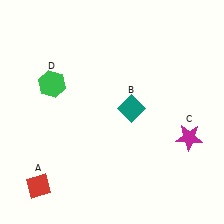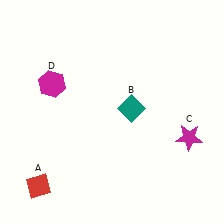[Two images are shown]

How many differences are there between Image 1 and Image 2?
There is 1 difference between the two images.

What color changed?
The hexagon (D) changed from green in Image 1 to magenta in Image 2.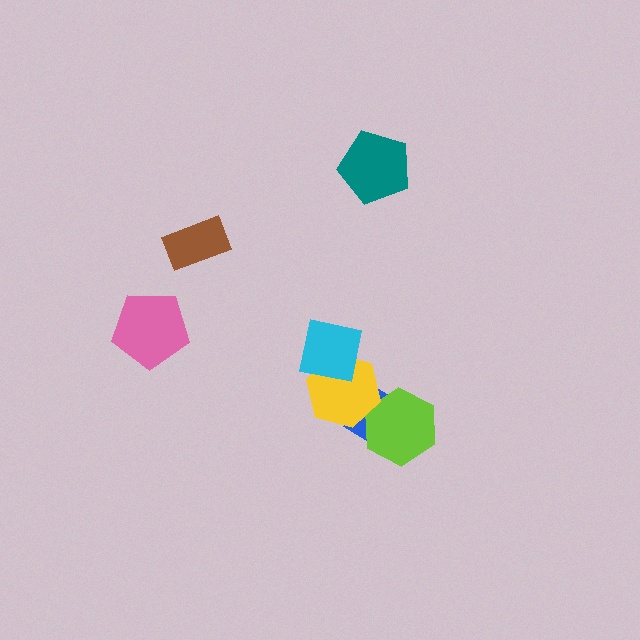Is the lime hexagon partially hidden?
Yes, it is partially covered by another shape.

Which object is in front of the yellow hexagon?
The cyan square is in front of the yellow hexagon.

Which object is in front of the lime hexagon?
The yellow hexagon is in front of the lime hexagon.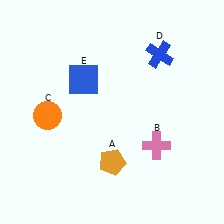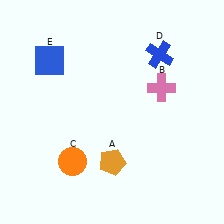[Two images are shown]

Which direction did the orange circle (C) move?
The orange circle (C) moved down.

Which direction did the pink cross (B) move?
The pink cross (B) moved up.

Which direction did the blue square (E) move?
The blue square (E) moved left.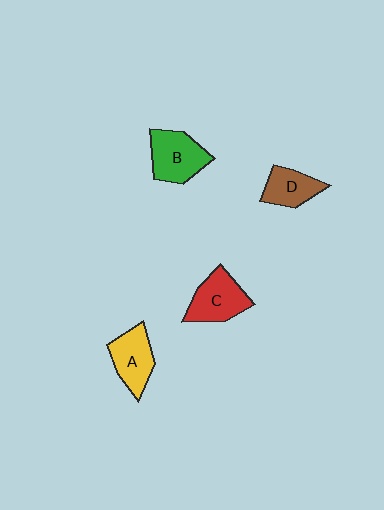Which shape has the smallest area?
Shape D (brown).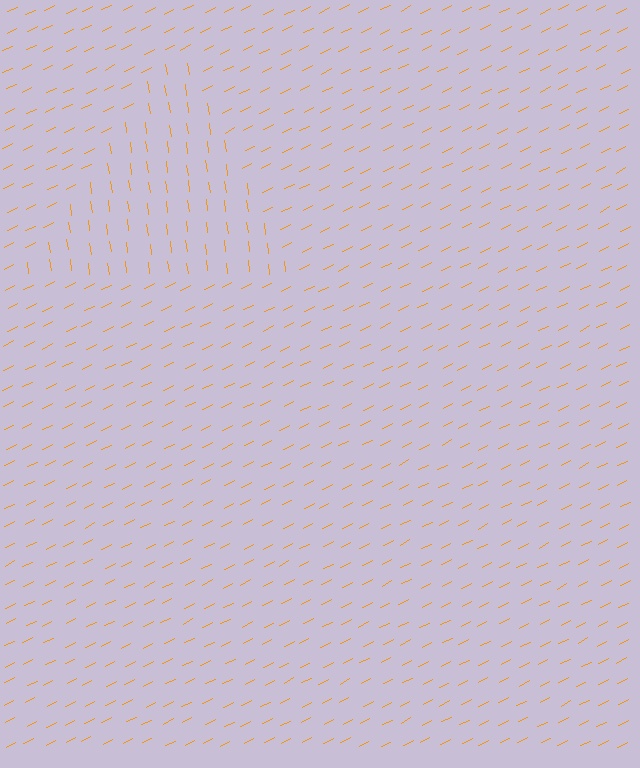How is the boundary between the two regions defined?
The boundary is defined purely by a change in line orientation (approximately 71 degrees difference). All lines are the same color and thickness.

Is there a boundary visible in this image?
Yes, there is a texture boundary formed by a change in line orientation.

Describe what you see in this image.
The image is filled with small orange line segments. A triangle region in the image has lines oriented differently from the surrounding lines, creating a visible texture boundary.